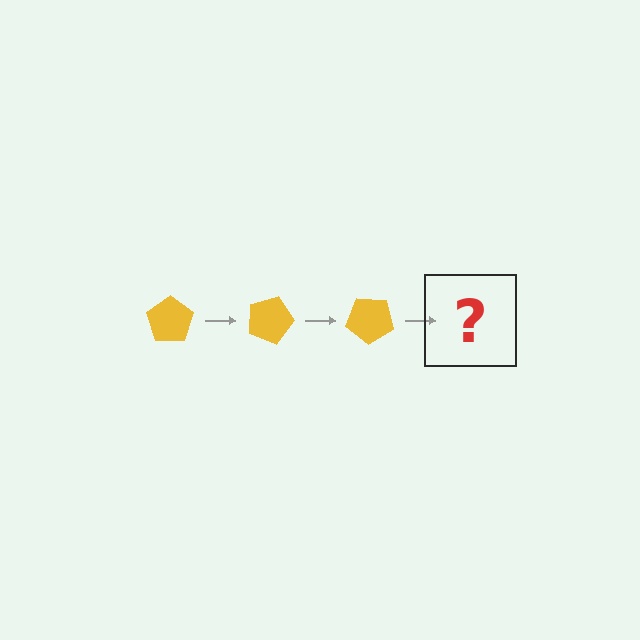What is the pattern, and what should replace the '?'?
The pattern is that the pentagon rotates 20 degrees each step. The '?' should be a yellow pentagon rotated 60 degrees.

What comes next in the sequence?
The next element should be a yellow pentagon rotated 60 degrees.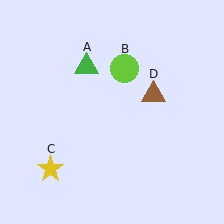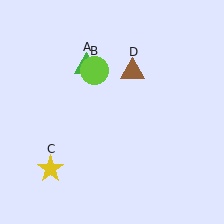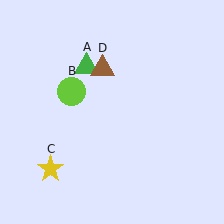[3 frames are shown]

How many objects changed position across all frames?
2 objects changed position: lime circle (object B), brown triangle (object D).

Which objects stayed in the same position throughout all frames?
Green triangle (object A) and yellow star (object C) remained stationary.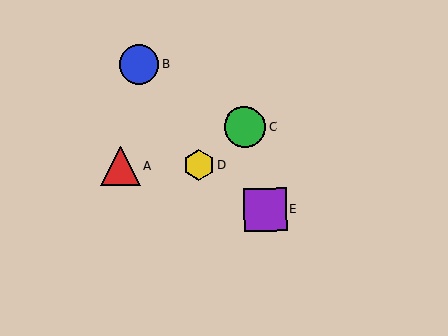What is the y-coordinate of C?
Object C is at y≈127.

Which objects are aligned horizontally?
Objects A, D are aligned horizontally.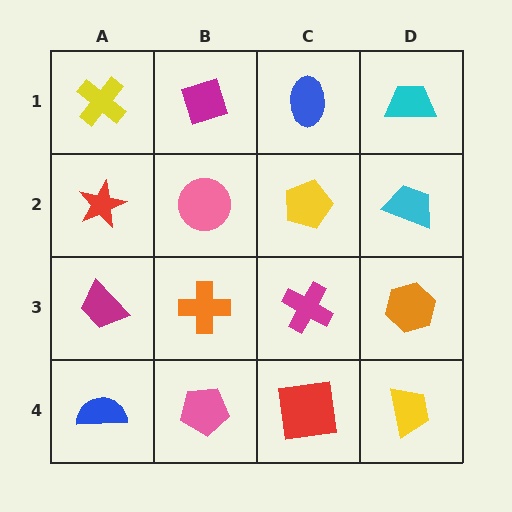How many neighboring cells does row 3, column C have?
4.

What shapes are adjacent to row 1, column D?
A cyan trapezoid (row 2, column D), a blue ellipse (row 1, column C).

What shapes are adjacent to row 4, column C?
A magenta cross (row 3, column C), a pink pentagon (row 4, column B), a yellow trapezoid (row 4, column D).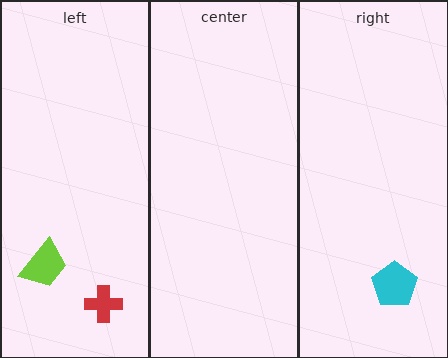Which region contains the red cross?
The left region.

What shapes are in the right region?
The cyan pentagon.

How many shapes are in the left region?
2.